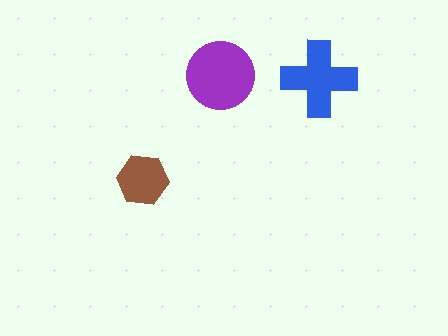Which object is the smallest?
The brown hexagon.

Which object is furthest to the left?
The brown hexagon is leftmost.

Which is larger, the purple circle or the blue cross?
The purple circle.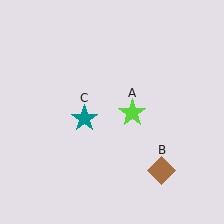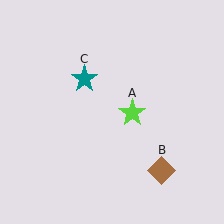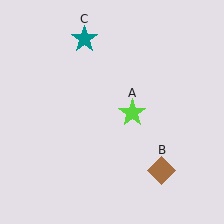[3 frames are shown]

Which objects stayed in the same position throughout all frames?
Lime star (object A) and brown diamond (object B) remained stationary.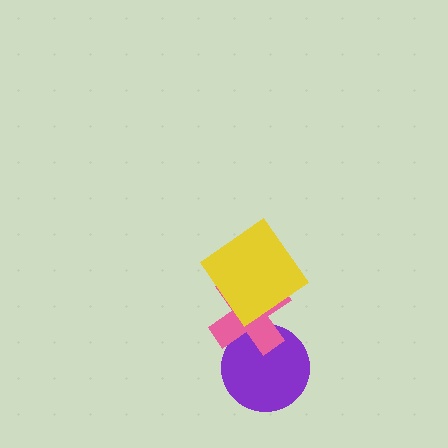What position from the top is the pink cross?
The pink cross is 2nd from the top.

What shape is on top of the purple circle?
The pink cross is on top of the purple circle.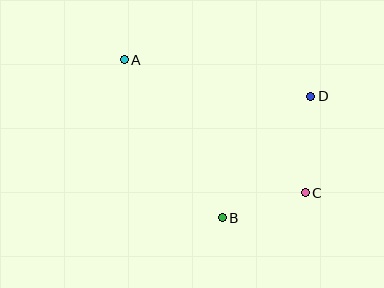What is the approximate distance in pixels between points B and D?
The distance between B and D is approximately 150 pixels.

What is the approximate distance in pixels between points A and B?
The distance between A and B is approximately 186 pixels.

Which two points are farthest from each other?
Points A and C are farthest from each other.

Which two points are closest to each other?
Points B and C are closest to each other.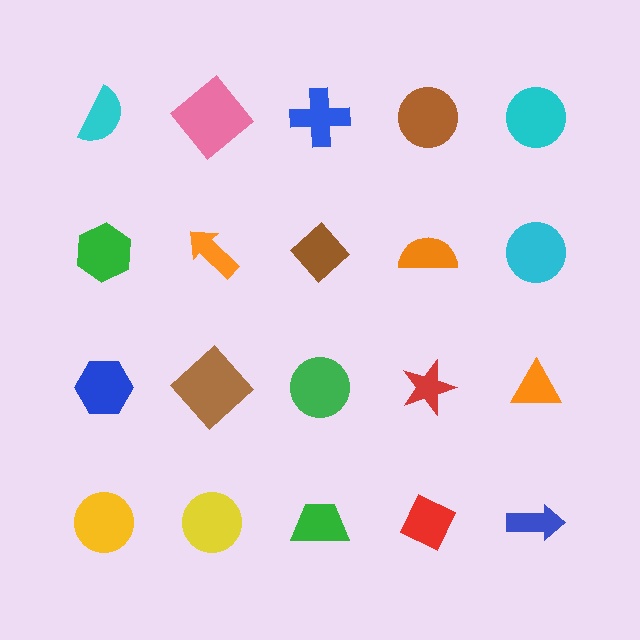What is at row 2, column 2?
An orange arrow.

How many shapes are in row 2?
5 shapes.